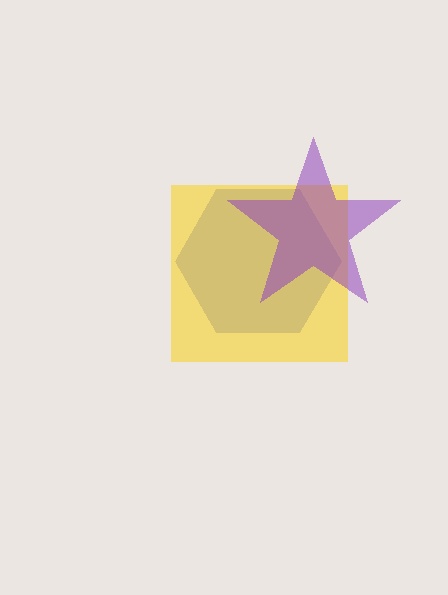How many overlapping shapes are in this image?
There are 3 overlapping shapes in the image.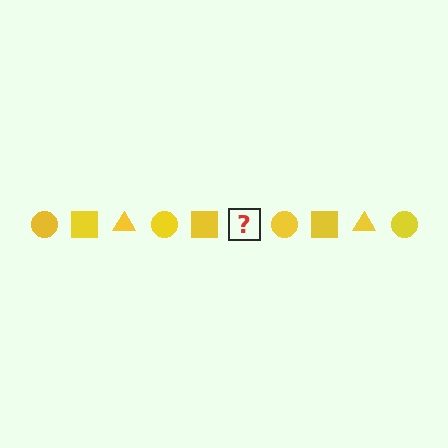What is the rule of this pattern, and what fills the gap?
The rule is that the pattern cycles through circle, square, triangle shapes in yellow. The gap should be filled with a yellow triangle.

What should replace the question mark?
The question mark should be replaced with a yellow triangle.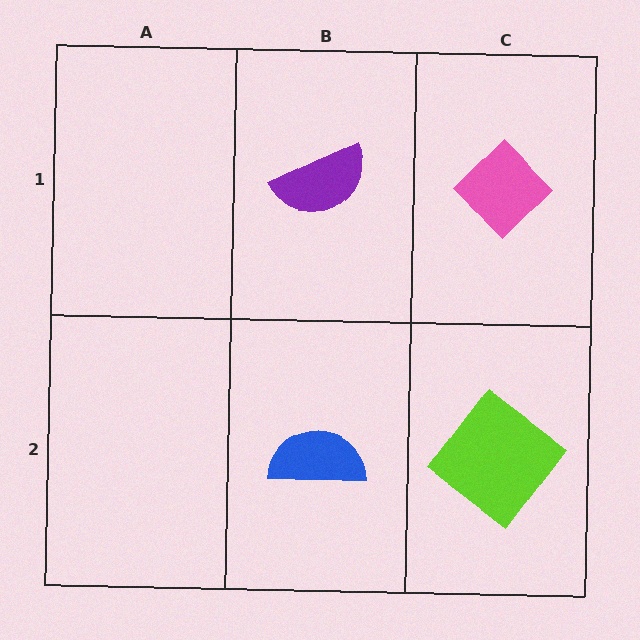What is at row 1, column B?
A purple semicircle.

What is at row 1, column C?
A pink diamond.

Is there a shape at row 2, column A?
No, that cell is empty.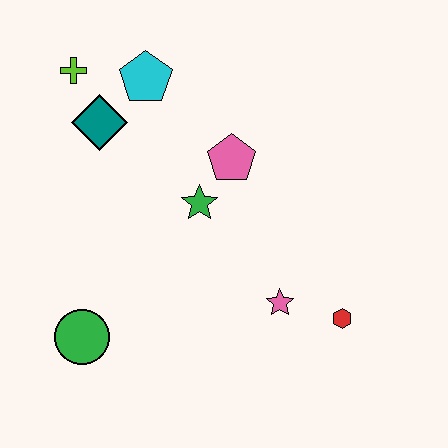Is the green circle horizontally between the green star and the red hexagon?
No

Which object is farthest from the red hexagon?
The lime cross is farthest from the red hexagon.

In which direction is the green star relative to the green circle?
The green star is above the green circle.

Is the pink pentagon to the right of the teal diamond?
Yes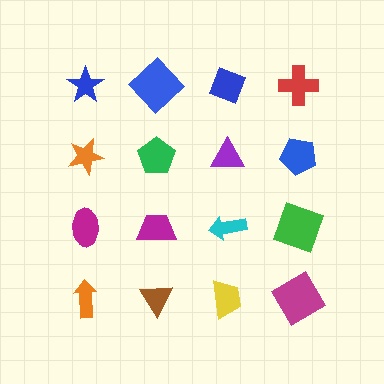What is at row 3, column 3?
A cyan arrow.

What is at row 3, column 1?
A magenta ellipse.